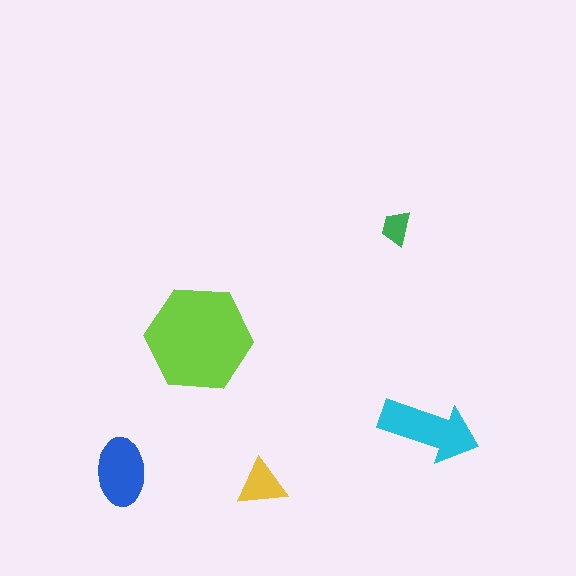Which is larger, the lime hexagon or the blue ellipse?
The lime hexagon.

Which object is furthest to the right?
The cyan arrow is rightmost.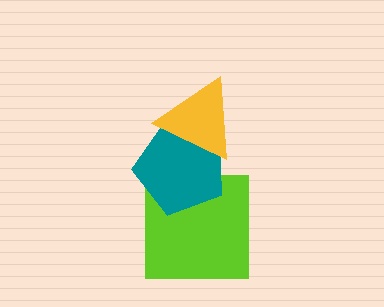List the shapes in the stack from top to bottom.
From top to bottom: the yellow triangle, the teal pentagon, the lime square.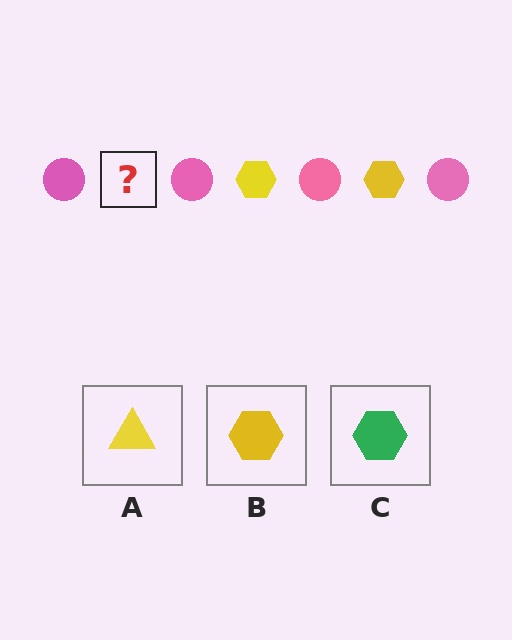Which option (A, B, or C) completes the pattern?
B.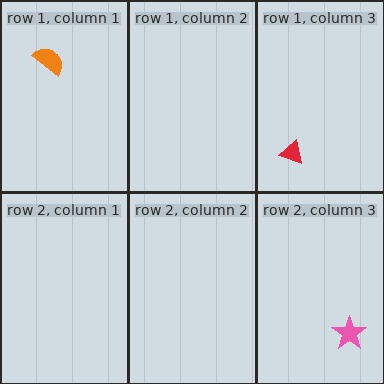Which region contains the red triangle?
The row 1, column 3 region.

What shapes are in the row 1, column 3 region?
The red triangle.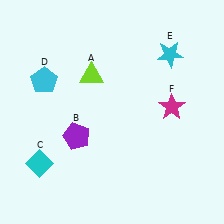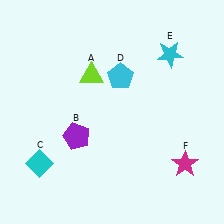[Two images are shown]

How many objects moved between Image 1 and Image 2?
2 objects moved between the two images.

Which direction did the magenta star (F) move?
The magenta star (F) moved down.